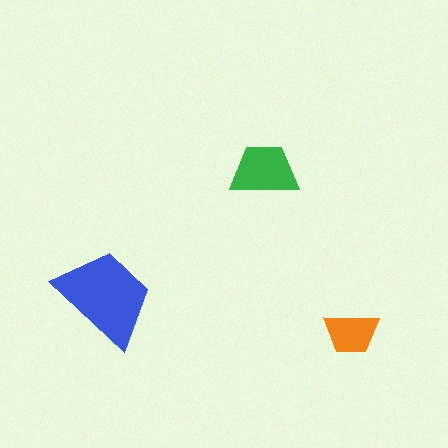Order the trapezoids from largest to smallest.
the blue one, the green one, the orange one.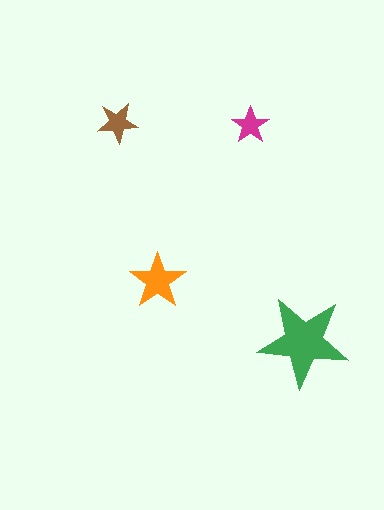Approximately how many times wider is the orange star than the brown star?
About 1.5 times wider.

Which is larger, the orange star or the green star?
The green one.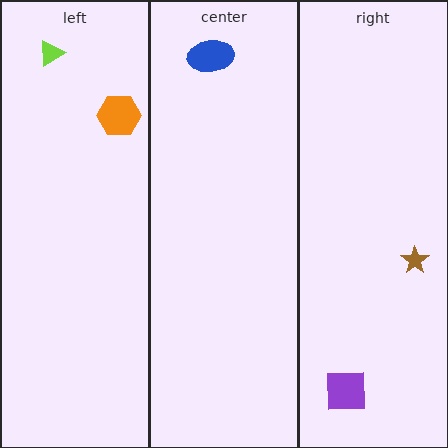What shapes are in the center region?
The blue ellipse.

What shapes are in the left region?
The orange hexagon, the lime triangle.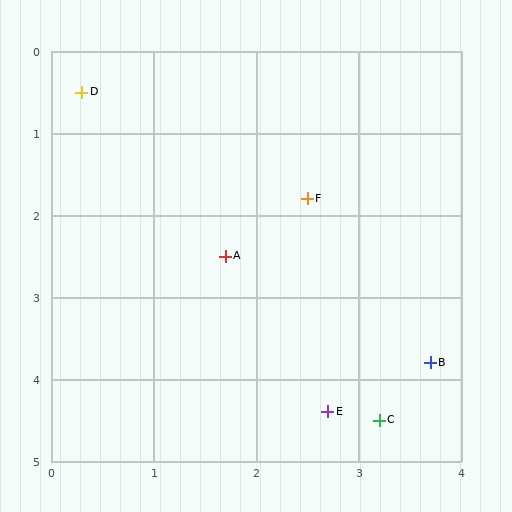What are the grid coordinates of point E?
Point E is at approximately (2.7, 4.4).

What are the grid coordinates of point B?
Point B is at approximately (3.7, 3.8).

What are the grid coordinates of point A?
Point A is at approximately (1.7, 2.5).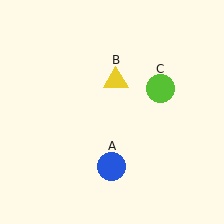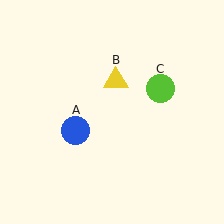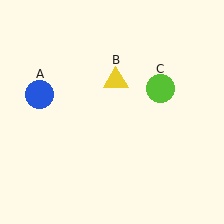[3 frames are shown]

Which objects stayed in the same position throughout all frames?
Yellow triangle (object B) and lime circle (object C) remained stationary.